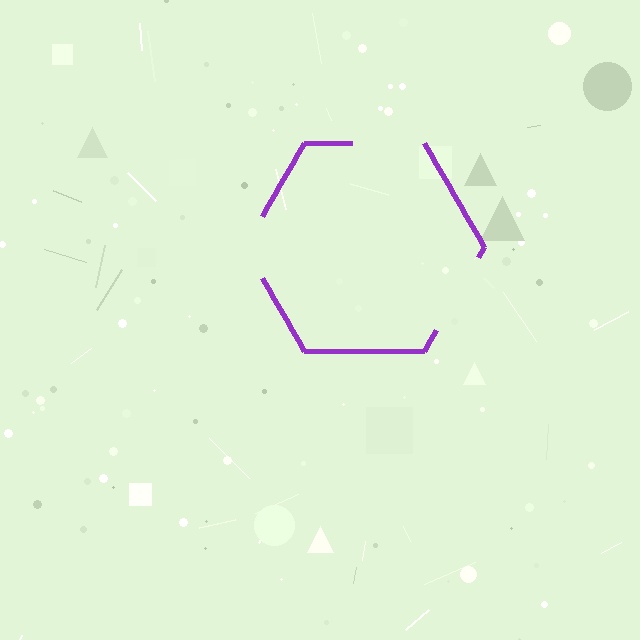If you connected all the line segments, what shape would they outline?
They would outline a hexagon.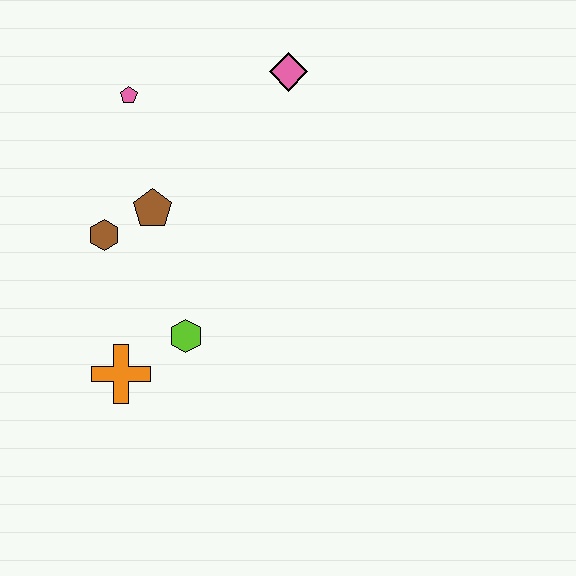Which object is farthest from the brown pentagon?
The pink diamond is farthest from the brown pentagon.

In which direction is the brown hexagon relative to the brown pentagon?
The brown hexagon is to the left of the brown pentagon.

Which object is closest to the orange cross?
The lime hexagon is closest to the orange cross.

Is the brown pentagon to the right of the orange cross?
Yes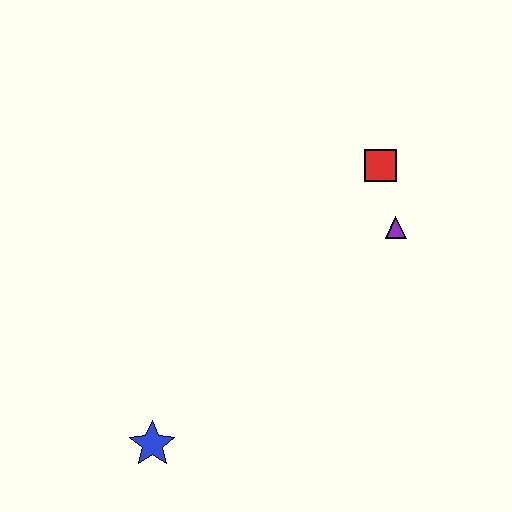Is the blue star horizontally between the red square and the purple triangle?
No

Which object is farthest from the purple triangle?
The blue star is farthest from the purple triangle.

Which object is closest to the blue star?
The purple triangle is closest to the blue star.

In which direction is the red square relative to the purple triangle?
The red square is above the purple triangle.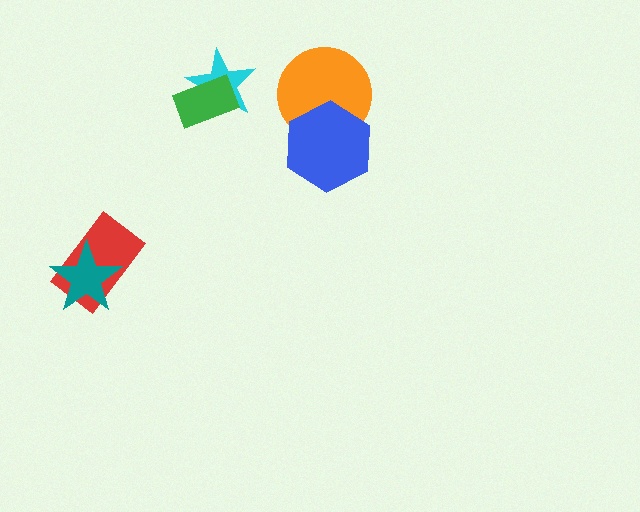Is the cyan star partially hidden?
Yes, it is partially covered by another shape.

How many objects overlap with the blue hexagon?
1 object overlaps with the blue hexagon.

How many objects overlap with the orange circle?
1 object overlaps with the orange circle.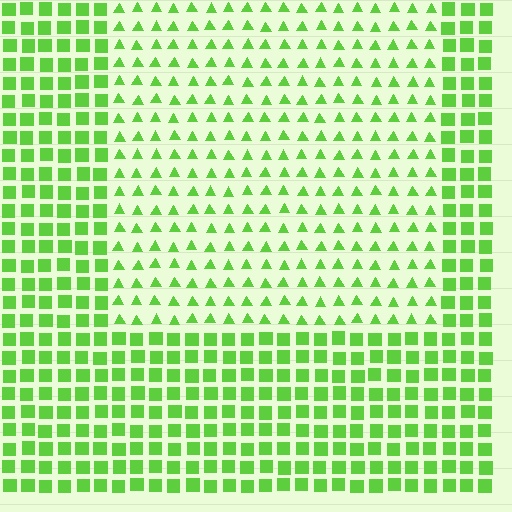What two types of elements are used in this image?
The image uses triangles inside the rectangle region and squares outside it.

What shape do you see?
I see a rectangle.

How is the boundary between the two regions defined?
The boundary is defined by a change in element shape: triangles inside vs. squares outside. All elements share the same color and spacing.